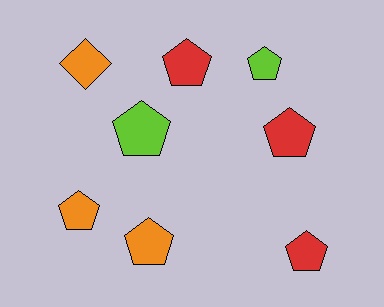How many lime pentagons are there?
There are 2 lime pentagons.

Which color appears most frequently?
Orange, with 3 objects.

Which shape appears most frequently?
Pentagon, with 7 objects.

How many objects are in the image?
There are 8 objects.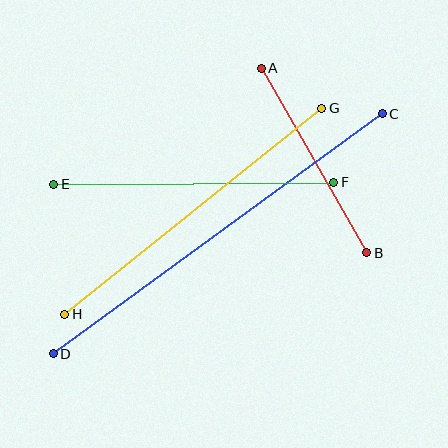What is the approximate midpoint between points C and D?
The midpoint is at approximately (218, 234) pixels.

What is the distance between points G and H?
The distance is approximately 329 pixels.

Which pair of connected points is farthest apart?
Points C and D are farthest apart.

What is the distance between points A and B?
The distance is approximately 213 pixels.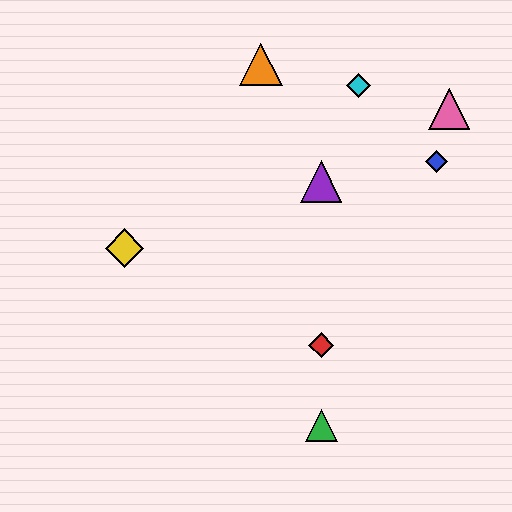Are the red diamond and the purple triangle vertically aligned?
Yes, both are at x≈321.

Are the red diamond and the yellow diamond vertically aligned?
No, the red diamond is at x≈321 and the yellow diamond is at x≈125.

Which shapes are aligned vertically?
The red diamond, the green triangle, the purple triangle are aligned vertically.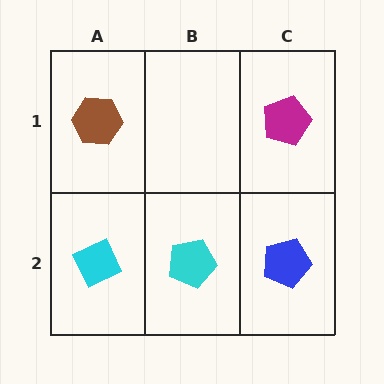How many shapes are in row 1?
2 shapes.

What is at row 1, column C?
A magenta pentagon.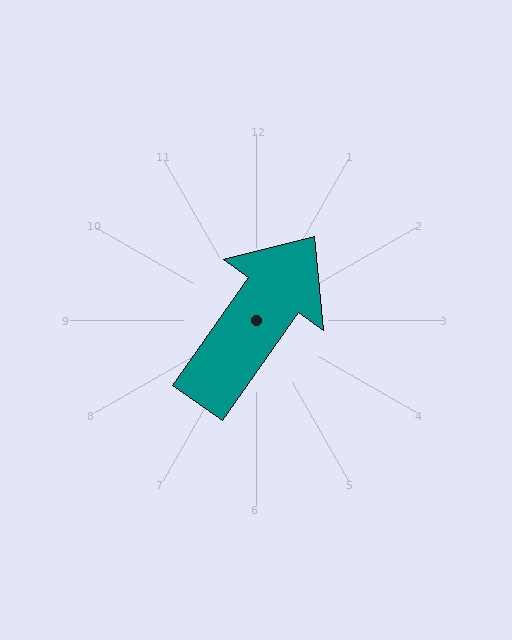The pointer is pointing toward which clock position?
Roughly 1 o'clock.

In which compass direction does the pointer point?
Northeast.